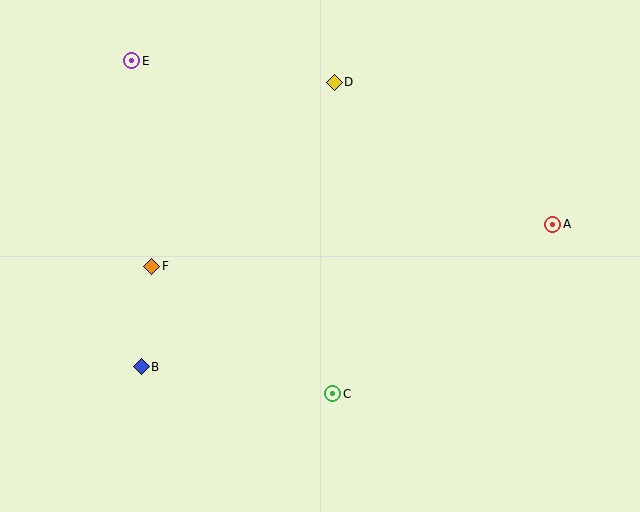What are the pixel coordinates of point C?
Point C is at (333, 394).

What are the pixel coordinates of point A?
Point A is at (553, 224).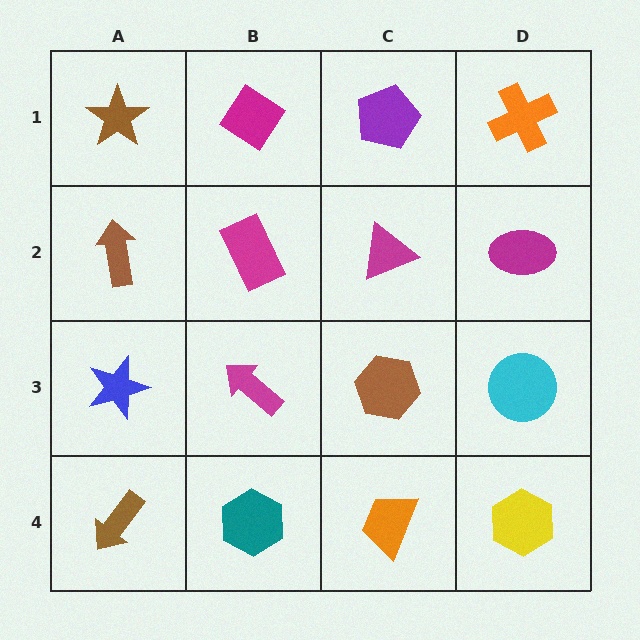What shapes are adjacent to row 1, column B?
A magenta rectangle (row 2, column B), a brown star (row 1, column A), a purple pentagon (row 1, column C).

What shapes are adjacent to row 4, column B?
A magenta arrow (row 3, column B), a brown arrow (row 4, column A), an orange trapezoid (row 4, column C).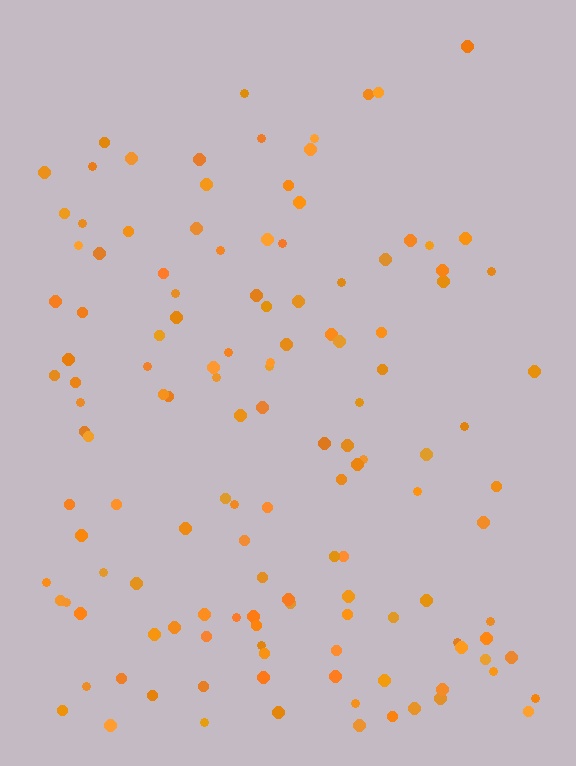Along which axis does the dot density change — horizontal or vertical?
Vertical.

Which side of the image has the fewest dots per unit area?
The top.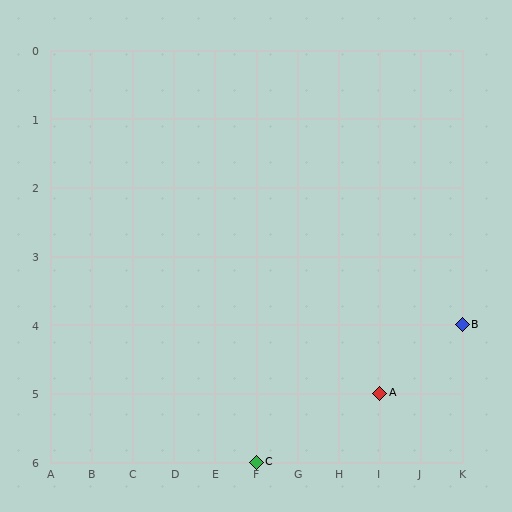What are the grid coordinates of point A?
Point A is at grid coordinates (I, 5).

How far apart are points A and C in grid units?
Points A and C are 3 columns and 1 row apart (about 3.2 grid units diagonally).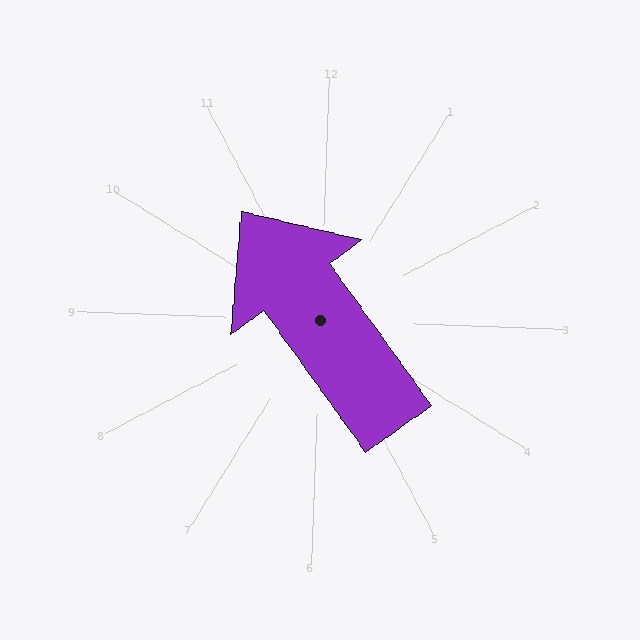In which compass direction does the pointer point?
Northwest.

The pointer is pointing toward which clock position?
Roughly 11 o'clock.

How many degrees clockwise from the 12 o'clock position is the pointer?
Approximately 322 degrees.